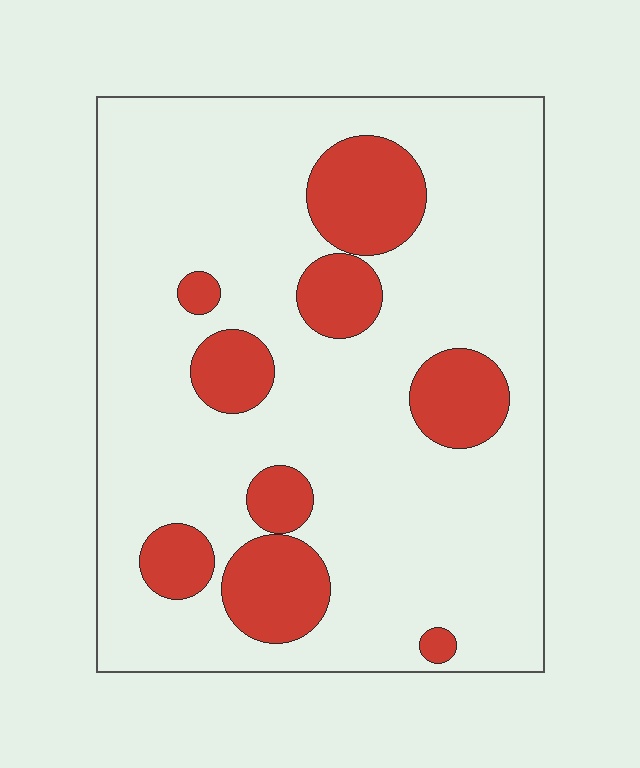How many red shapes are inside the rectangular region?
9.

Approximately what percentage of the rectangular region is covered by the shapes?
Approximately 20%.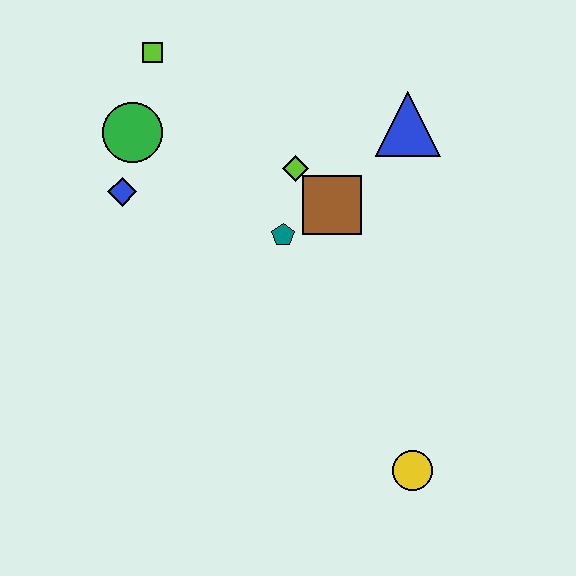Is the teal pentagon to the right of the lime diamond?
No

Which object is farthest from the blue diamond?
The yellow circle is farthest from the blue diamond.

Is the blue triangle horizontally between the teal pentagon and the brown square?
No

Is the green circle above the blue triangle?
No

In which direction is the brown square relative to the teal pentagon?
The brown square is to the right of the teal pentagon.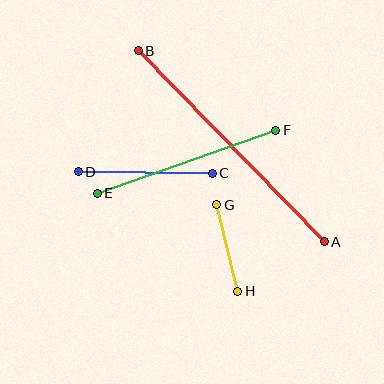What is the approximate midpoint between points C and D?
The midpoint is at approximately (145, 172) pixels.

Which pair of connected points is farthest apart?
Points A and B are farthest apart.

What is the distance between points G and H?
The distance is approximately 89 pixels.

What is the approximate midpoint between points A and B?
The midpoint is at approximately (231, 146) pixels.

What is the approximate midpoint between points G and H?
The midpoint is at approximately (227, 248) pixels.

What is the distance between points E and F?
The distance is approximately 190 pixels.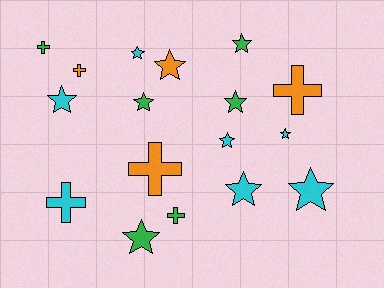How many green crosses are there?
There are 2 green crosses.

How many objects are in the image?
There are 17 objects.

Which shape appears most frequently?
Star, with 11 objects.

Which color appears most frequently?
Cyan, with 7 objects.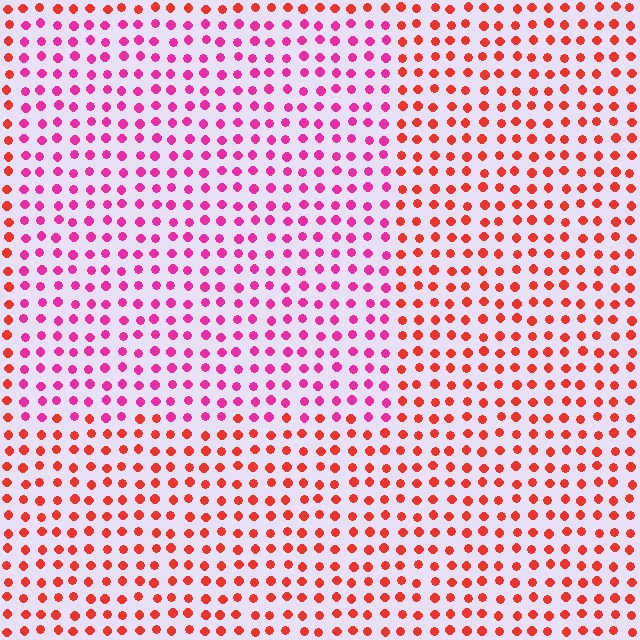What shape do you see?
I see a rectangle.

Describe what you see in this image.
The image is filled with small red elements in a uniform arrangement. A rectangle-shaped region is visible where the elements are tinted to a slightly different hue, forming a subtle color boundary.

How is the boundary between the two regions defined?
The boundary is defined purely by a slight shift in hue (about 40 degrees). Spacing, size, and orientation are identical on both sides.